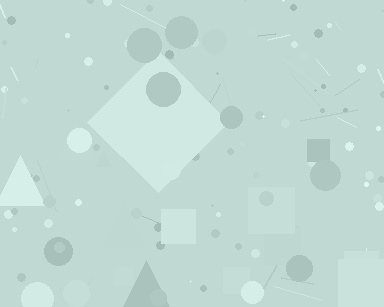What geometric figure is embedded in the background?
A diamond is embedded in the background.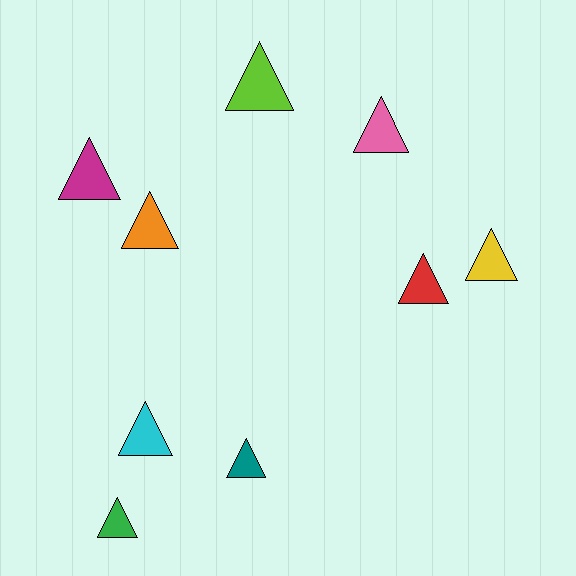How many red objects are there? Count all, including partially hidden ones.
There is 1 red object.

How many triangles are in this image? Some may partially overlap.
There are 9 triangles.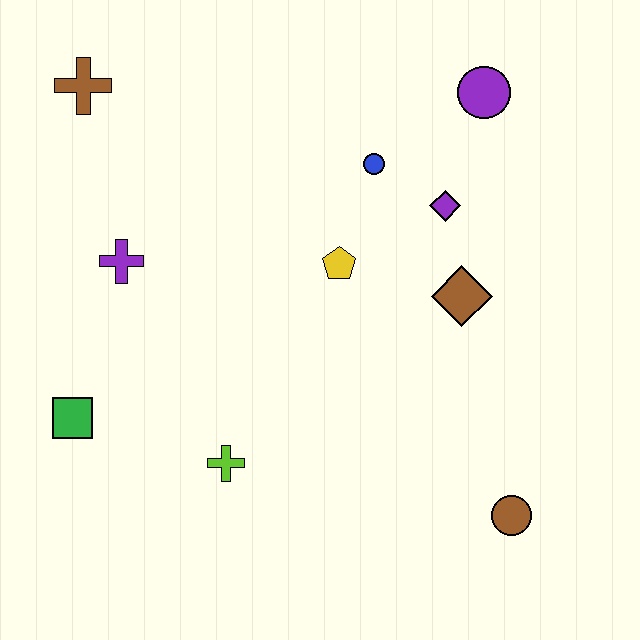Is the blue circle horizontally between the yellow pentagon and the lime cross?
No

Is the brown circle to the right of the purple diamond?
Yes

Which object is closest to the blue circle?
The purple diamond is closest to the blue circle.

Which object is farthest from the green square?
The purple circle is farthest from the green square.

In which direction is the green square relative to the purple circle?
The green square is to the left of the purple circle.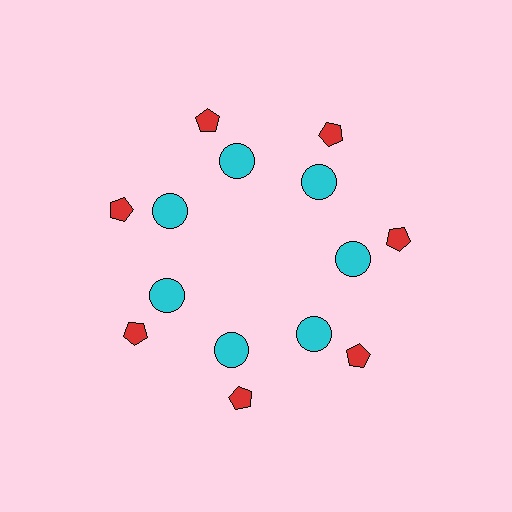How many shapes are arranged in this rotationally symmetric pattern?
There are 14 shapes, arranged in 7 groups of 2.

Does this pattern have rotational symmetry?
Yes, this pattern has 7-fold rotational symmetry. It looks the same after rotating 51 degrees around the center.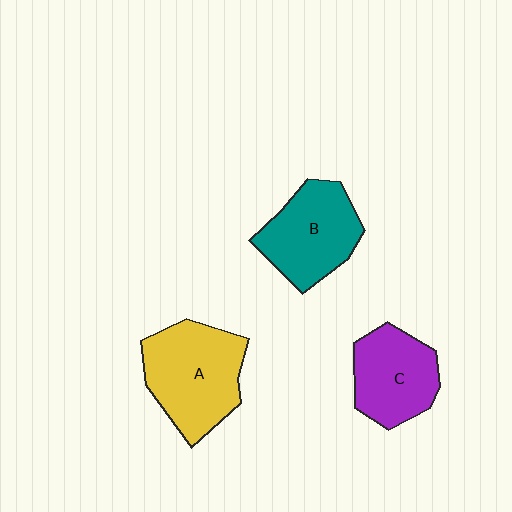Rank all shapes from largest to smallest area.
From largest to smallest: A (yellow), B (teal), C (purple).